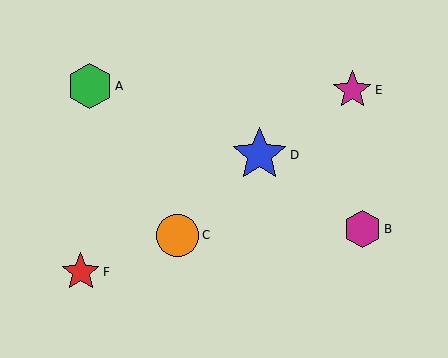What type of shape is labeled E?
Shape E is a magenta star.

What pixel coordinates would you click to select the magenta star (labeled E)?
Click at (352, 90) to select the magenta star E.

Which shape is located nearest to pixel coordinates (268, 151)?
The blue star (labeled D) at (259, 155) is nearest to that location.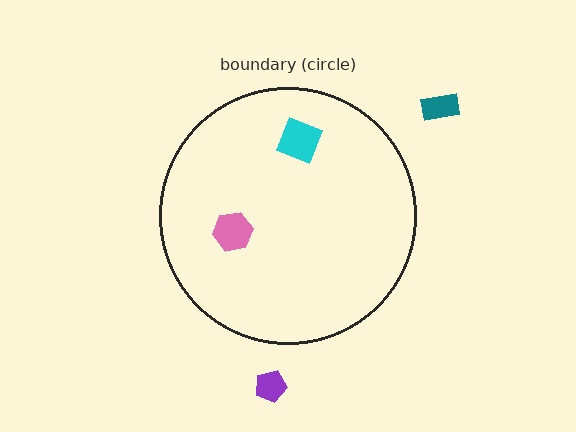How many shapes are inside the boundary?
2 inside, 2 outside.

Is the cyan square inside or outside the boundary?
Inside.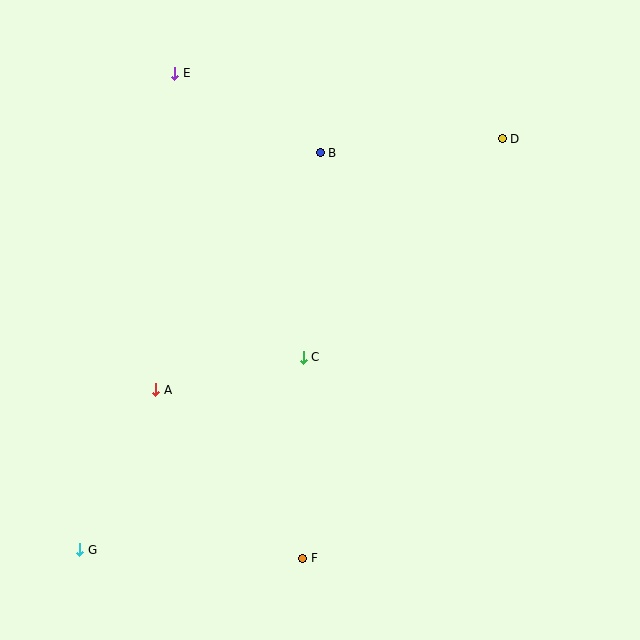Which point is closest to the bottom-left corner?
Point G is closest to the bottom-left corner.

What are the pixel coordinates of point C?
Point C is at (303, 357).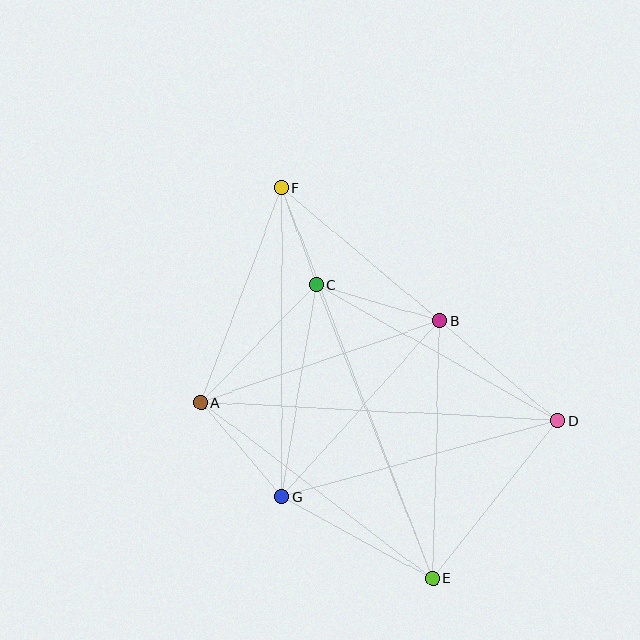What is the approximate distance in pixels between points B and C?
The distance between B and C is approximately 129 pixels.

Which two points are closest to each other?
Points C and F are closest to each other.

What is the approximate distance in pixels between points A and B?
The distance between A and B is approximately 252 pixels.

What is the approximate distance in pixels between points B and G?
The distance between B and G is approximately 236 pixels.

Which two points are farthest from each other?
Points E and F are farthest from each other.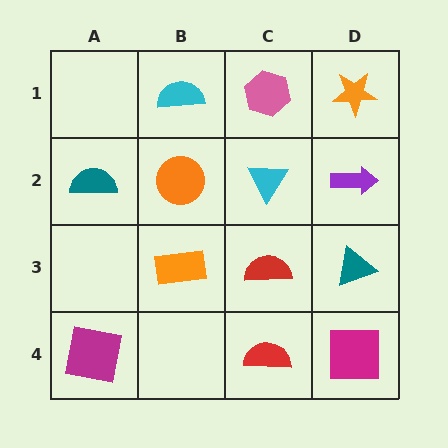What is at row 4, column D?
A magenta square.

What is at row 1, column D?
An orange star.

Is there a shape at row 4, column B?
No, that cell is empty.